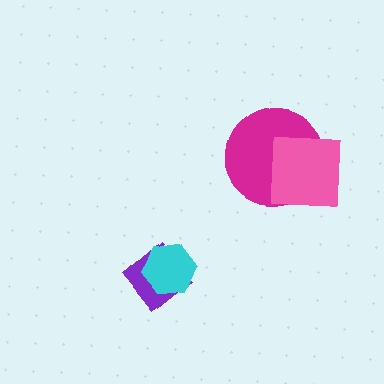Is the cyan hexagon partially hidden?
No, no other shape covers it.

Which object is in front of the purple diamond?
The cyan hexagon is in front of the purple diamond.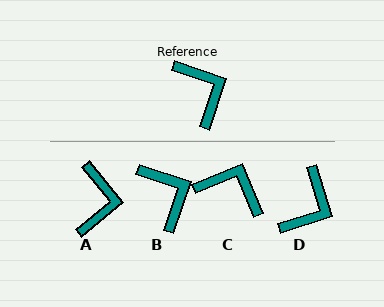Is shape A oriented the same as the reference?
No, it is off by about 32 degrees.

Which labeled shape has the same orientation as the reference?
B.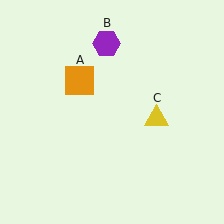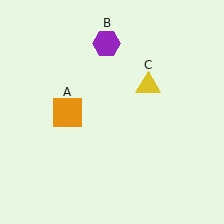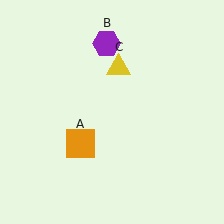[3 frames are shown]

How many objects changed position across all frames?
2 objects changed position: orange square (object A), yellow triangle (object C).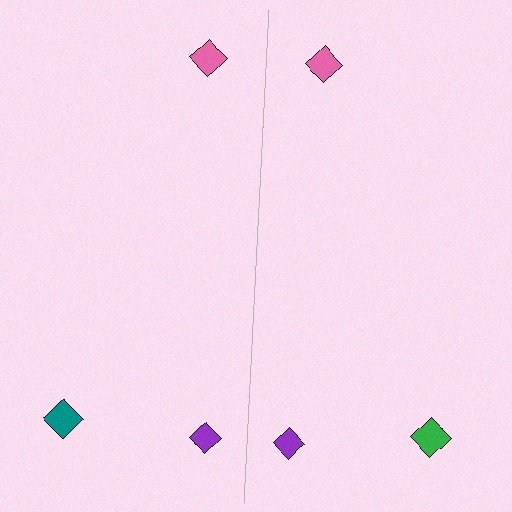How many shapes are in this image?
There are 6 shapes in this image.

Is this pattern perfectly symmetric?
No, the pattern is not perfectly symmetric. The green diamond on the right side breaks the symmetry — its mirror counterpart is teal.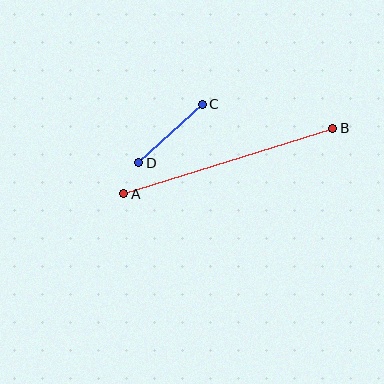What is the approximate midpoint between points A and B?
The midpoint is at approximately (228, 161) pixels.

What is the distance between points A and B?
The distance is approximately 219 pixels.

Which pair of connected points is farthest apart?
Points A and B are farthest apart.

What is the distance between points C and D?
The distance is approximately 87 pixels.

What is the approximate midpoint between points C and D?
The midpoint is at approximately (171, 134) pixels.